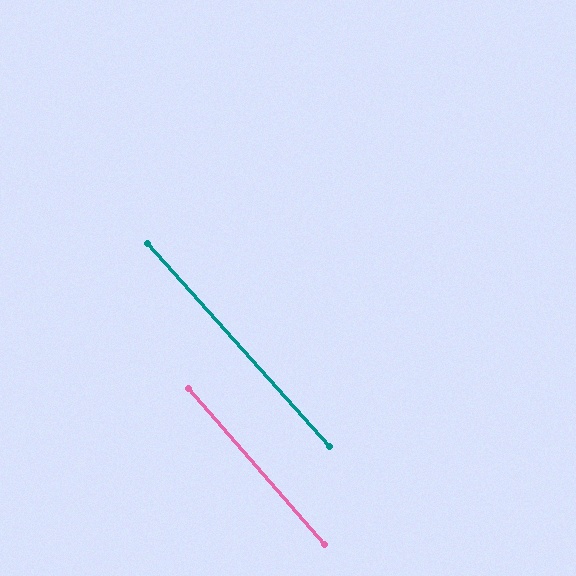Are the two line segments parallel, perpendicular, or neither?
Parallel — their directions differ by only 1.0°.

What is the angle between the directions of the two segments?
Approximately 1 degree.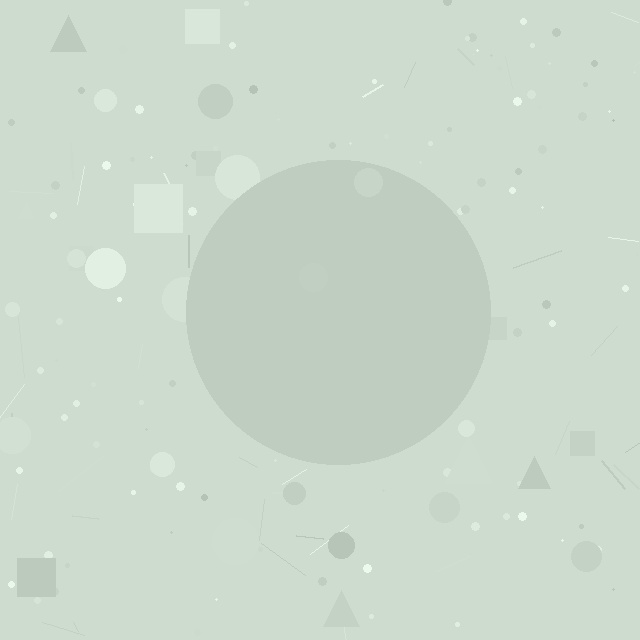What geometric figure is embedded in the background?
A circle is embedded in the background.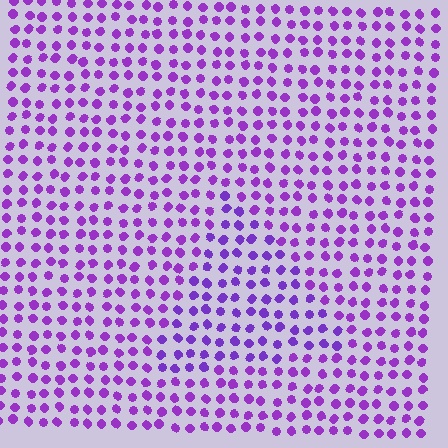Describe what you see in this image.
The image is filled with small purple elements in a uniform arrangement. A triangle-shaped region is visible where the elements are tinted to a slightly different hue, forming a subtle color boundary.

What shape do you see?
I see a triangle.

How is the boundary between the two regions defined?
The boundary is defined purely by a slight shift in hue (about 14 degrees). Spacing, size, and orientation are identical on both sides.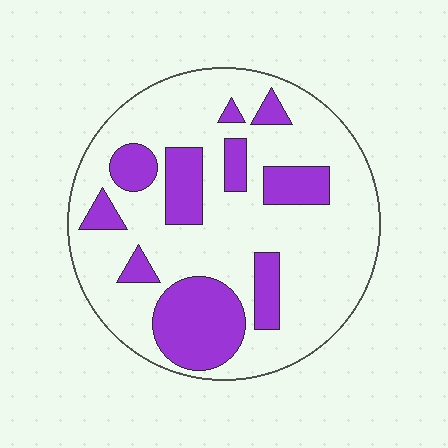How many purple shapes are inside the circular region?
10.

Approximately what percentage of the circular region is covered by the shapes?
Approximately 25%.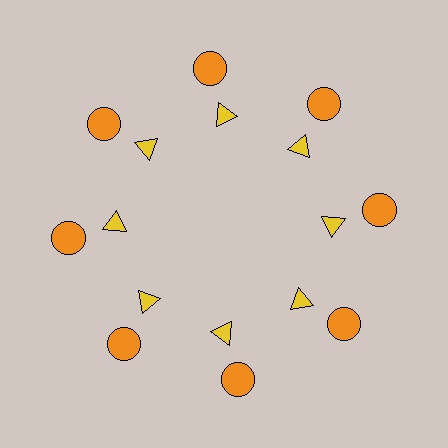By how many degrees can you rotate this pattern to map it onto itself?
The pattern maps onto itself every 45 degrees of rotation.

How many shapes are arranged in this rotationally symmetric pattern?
There are 16 shapes, arranged in 8 groups of 2.